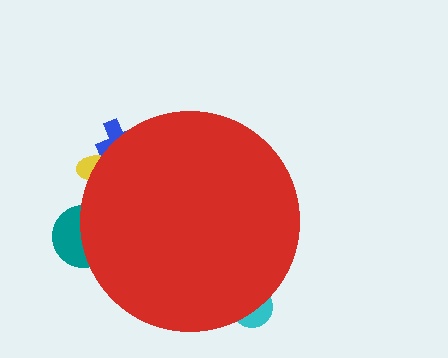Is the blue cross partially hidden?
Yes, the blue cross is partially hidden behind the red circle.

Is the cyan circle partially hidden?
Yes, the cyan circle is partially hidden behind the red circle.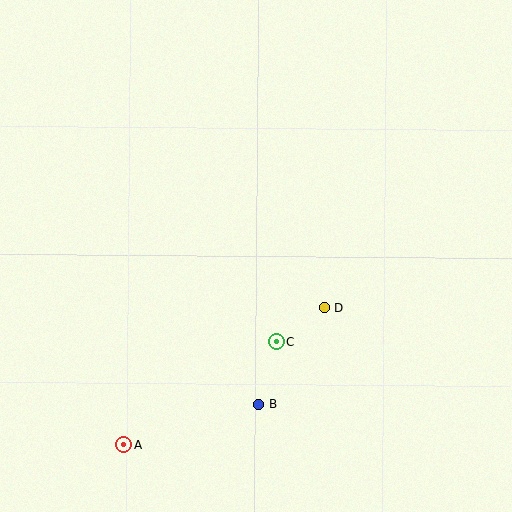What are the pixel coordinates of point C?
Point C is at (277, 342).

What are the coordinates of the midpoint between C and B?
The midpoint between C and B is at (268, 373).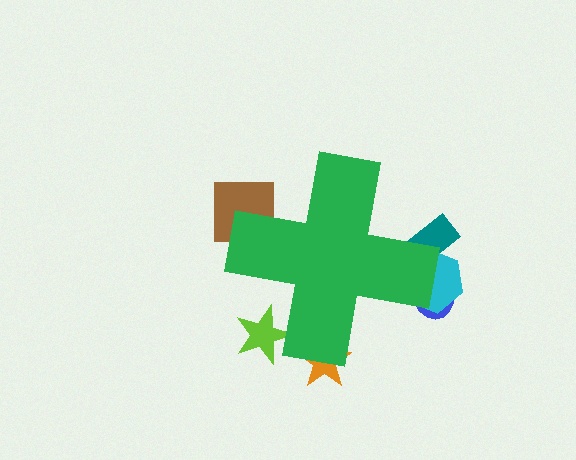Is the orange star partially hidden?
Yes, the orange star is partially hidden behind the green cross.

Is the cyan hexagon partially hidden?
Yes, the cyan hexagon is partially hidden behind the green cross.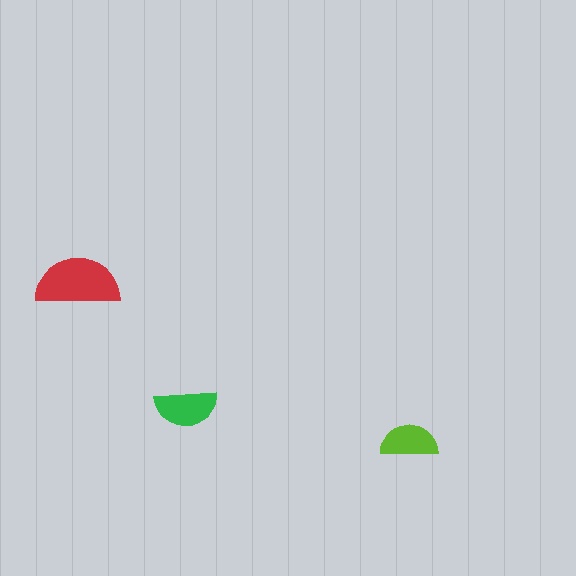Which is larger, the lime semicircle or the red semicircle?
The red one.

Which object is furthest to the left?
The red semicircle is leftmost.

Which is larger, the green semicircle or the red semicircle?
The red one.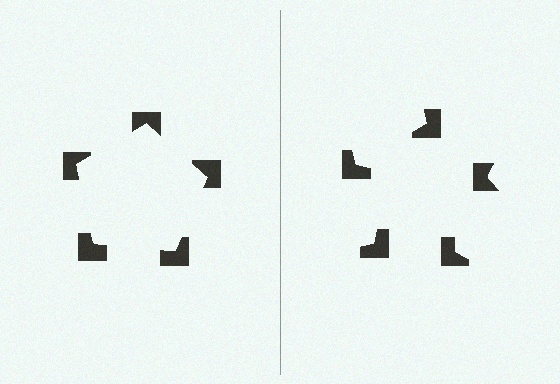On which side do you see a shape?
An illusory pentagon appears on the left side. On the right side the wedge cuts are rotated, so no coherent shape forms.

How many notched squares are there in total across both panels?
10 — 5 on each side.